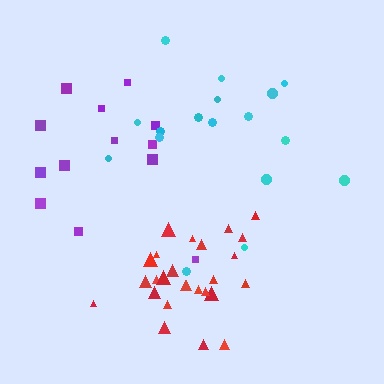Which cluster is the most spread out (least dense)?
Cyan.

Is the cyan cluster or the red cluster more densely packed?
Red.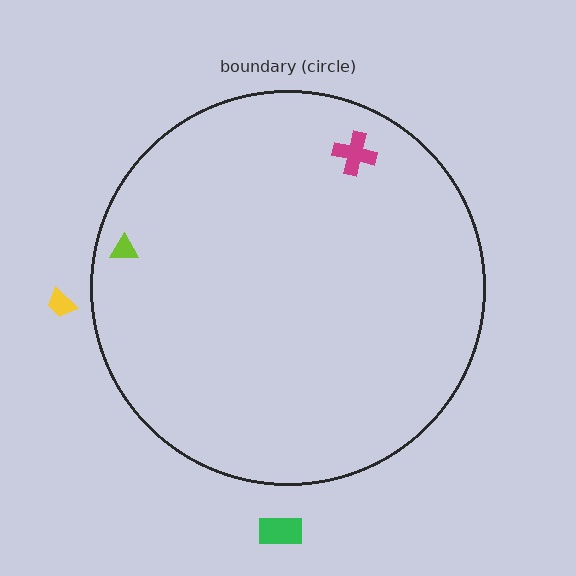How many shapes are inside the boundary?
2 inside, 2 outside.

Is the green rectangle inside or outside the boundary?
Outside.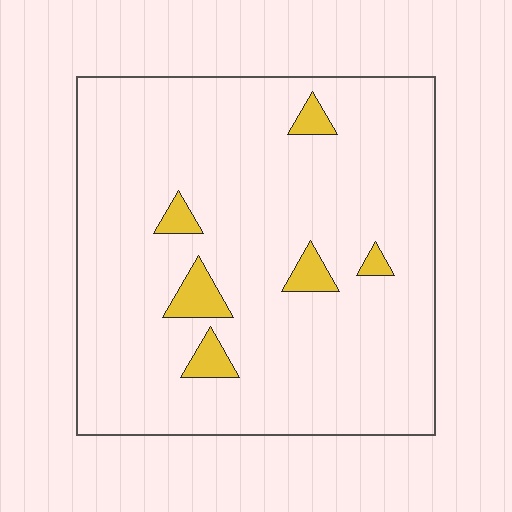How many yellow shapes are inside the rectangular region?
6.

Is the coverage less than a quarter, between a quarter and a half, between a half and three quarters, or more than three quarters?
Less than a quarter.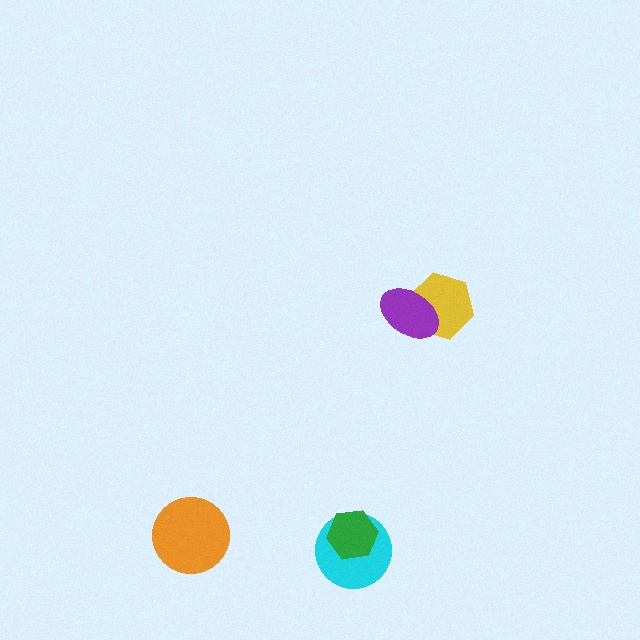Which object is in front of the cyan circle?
The green hexagon is in front of the cyan circle.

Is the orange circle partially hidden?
No, no other shape covers it.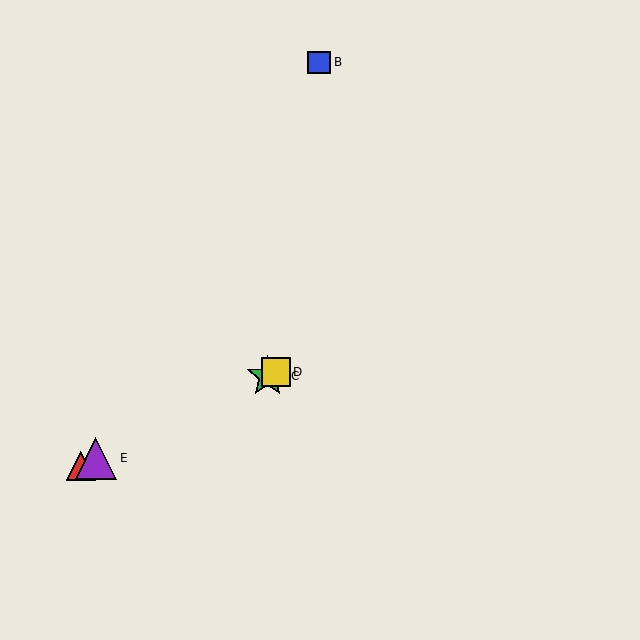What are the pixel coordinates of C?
Object C is at (267, 376).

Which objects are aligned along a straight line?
Objects A, C, D, E are aligned along a straight line.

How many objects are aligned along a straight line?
4 objects (A, C, D, E) are aligned along a straight line.